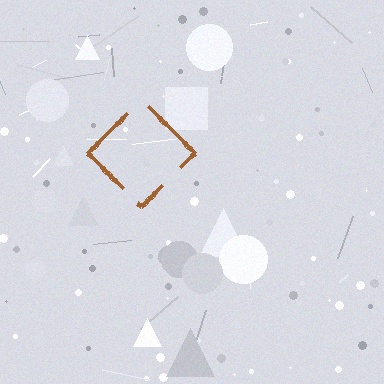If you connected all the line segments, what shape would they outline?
They would outline a diamond.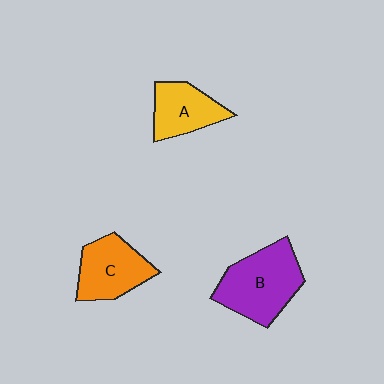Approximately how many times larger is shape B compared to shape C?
Approximately 1.3 times.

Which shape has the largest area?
Shape B (purple).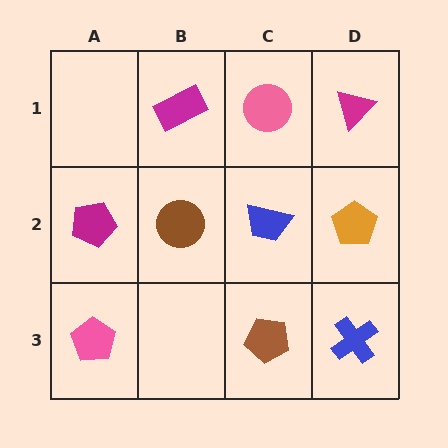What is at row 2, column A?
A magenta pentagon.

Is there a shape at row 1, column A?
No, that cell is empty.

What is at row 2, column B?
A brown circle.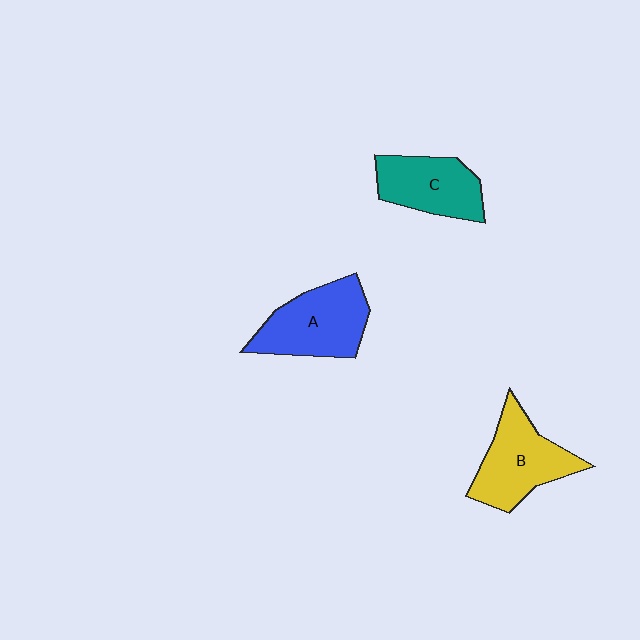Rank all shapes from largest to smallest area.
From largest to smallest: A (blue), B (yellow), C (teal).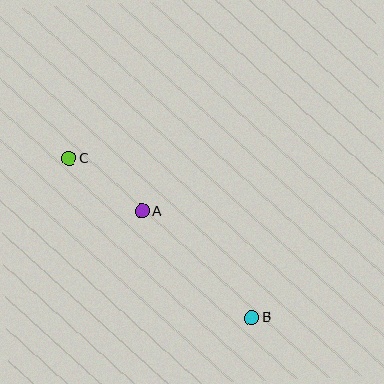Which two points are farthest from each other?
Points B and C are farthest from each other.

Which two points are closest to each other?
Points A and C are closest to each other.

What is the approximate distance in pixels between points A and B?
The distance between A and B is approximately 153 pixels.